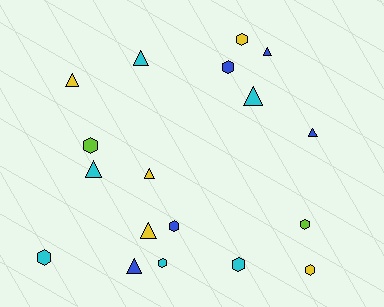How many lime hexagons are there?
There are 2 lime hexagons.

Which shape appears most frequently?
Hexagon, with 9 objects.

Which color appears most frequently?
Cyan, with 6 objects.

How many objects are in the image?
There are 18 objects.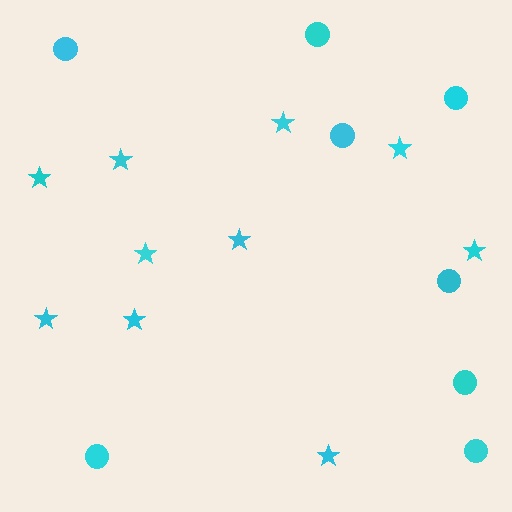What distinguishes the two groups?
There are 2 groups: one group of stars (10) and one group of circles (8).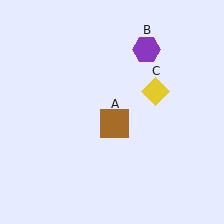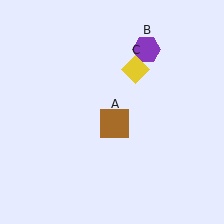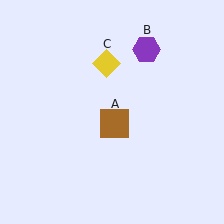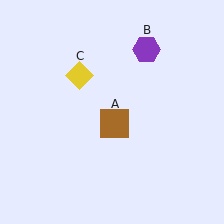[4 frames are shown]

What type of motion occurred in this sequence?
The yellow diamond (object C) rotated counterclockwise around the center of the scene.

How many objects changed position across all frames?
1 object changed position: yellow diamond (object C).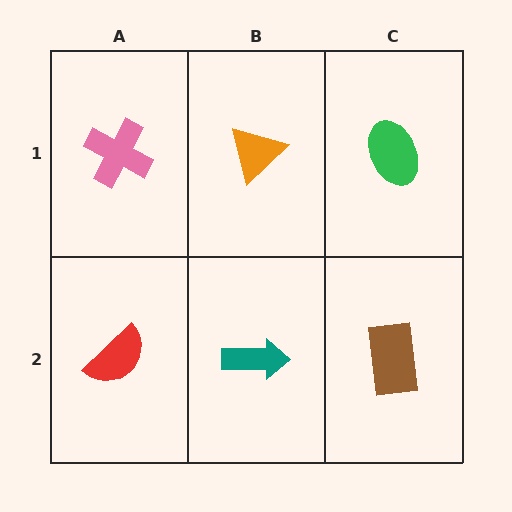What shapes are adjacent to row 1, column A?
A red semicircle (row 2, column A), an orange triangle (row 1, column B).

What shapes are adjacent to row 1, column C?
A brown rectangle (row 2, column C), an orange triangle (row 1, column B).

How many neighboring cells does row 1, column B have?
3.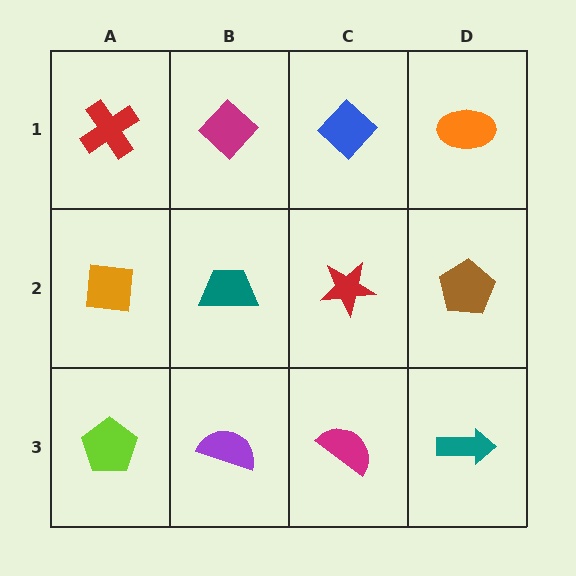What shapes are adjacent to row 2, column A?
A red cross (row 1, column A), a lime pentagon (row 3, column A), a teal trapezoid (row 2, column B).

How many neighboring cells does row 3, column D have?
2.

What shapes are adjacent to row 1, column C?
A red star (row 2, column C), a magenta diamond (row 1, column B), an orange ellipse (row 1, column D).